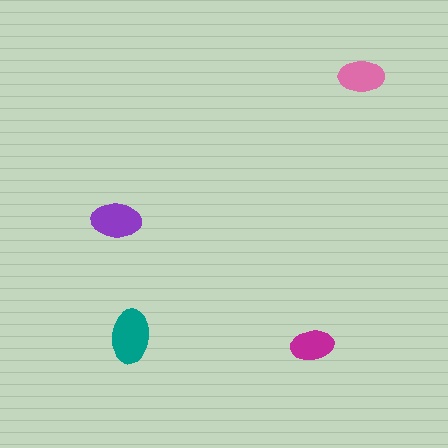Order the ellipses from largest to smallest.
the teal one, the purple one, the pink one, the magenta one.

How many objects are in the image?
There are 4 objects in the image.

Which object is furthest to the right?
The pink ellipse is rightmost.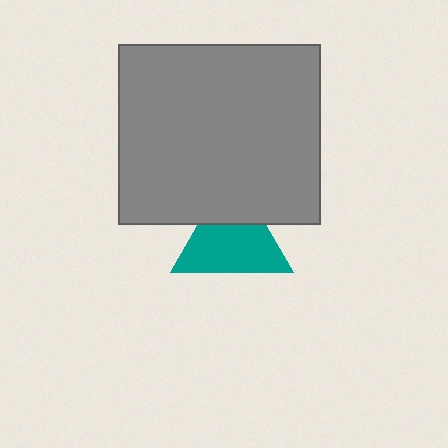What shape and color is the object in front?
The object in front is a gray rectangle.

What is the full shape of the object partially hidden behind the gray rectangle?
The partially hidden object is a teal triangle.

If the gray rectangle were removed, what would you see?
You would see the complete teal triangle.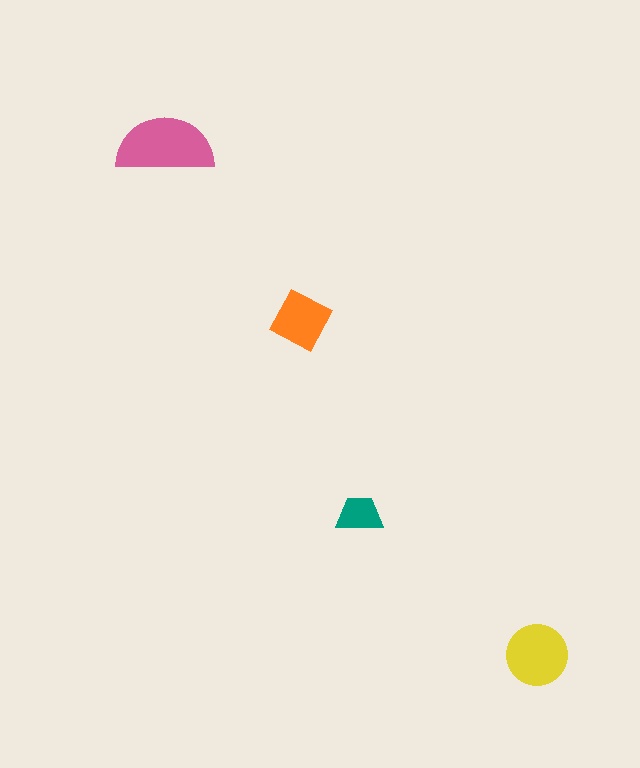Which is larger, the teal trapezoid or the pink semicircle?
The pink semicircle.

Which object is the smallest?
The teal trapezoid.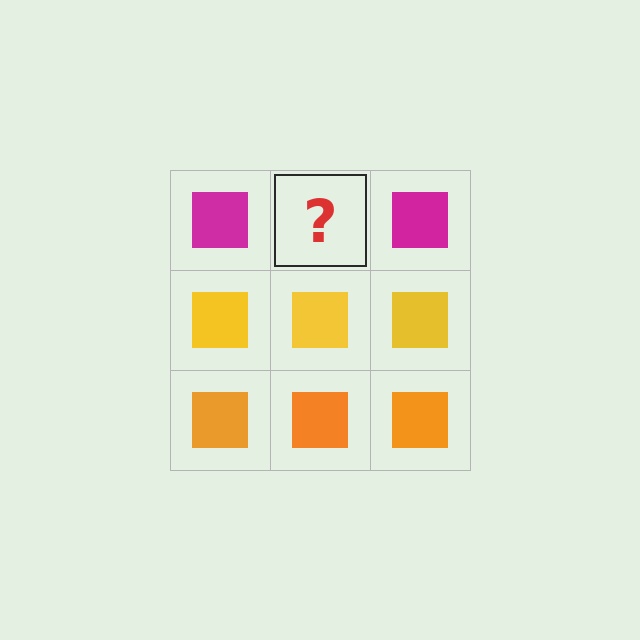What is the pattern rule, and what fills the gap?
The rule is that each row has a consistent color. The gap should be filled with a magenta square.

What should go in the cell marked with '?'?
The missing cell should contain a magenta square.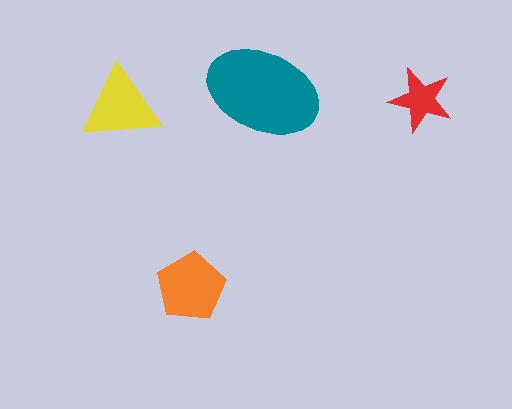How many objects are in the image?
There are 4 objects in the image.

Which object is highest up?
The teal ellipse is topmost.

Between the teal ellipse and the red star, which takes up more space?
The teal ellipse.